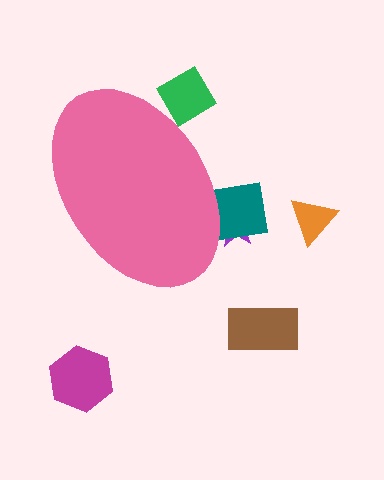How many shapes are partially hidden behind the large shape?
3 shapes are partially hidden.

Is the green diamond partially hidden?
Yes, the green diamond is partially hidden behind the pink ellipse.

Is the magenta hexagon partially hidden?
No, the magenta hexagon is fully visible.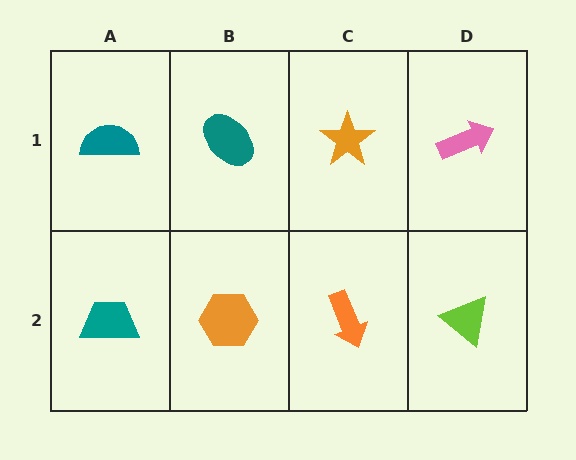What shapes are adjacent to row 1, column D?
A lime triangle (row 2, column D), an orange star (row 1, column C).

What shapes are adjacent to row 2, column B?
A teal ellipse (row 1, column B), a teal trapezoid (row 2, column A), an orange arrow (row 2, column C).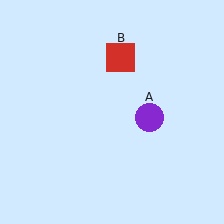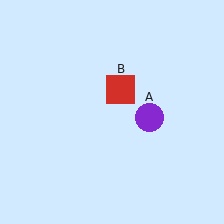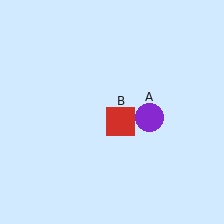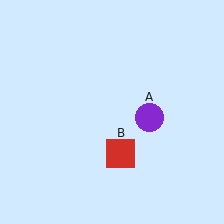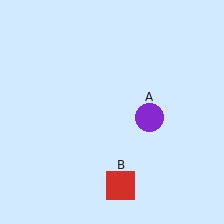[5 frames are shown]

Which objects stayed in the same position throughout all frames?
Purple circle (object A) remained stationary.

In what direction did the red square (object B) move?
The red square (object B) moved down.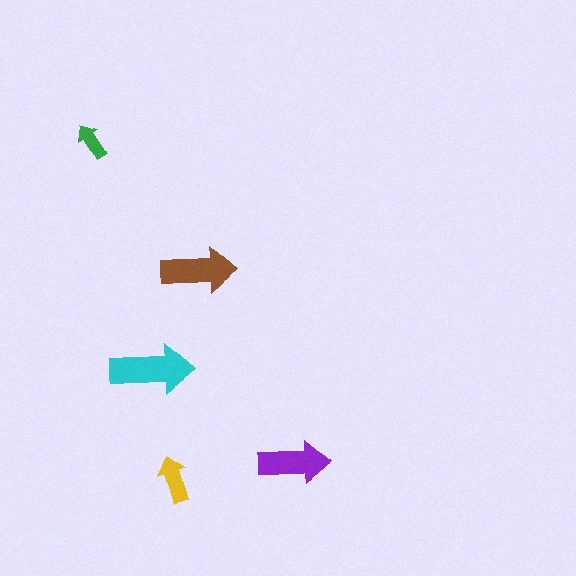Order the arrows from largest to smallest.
the cyan one, the brown one, the purple one, the yellow one, the green one.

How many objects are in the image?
There are 5 objects in the image.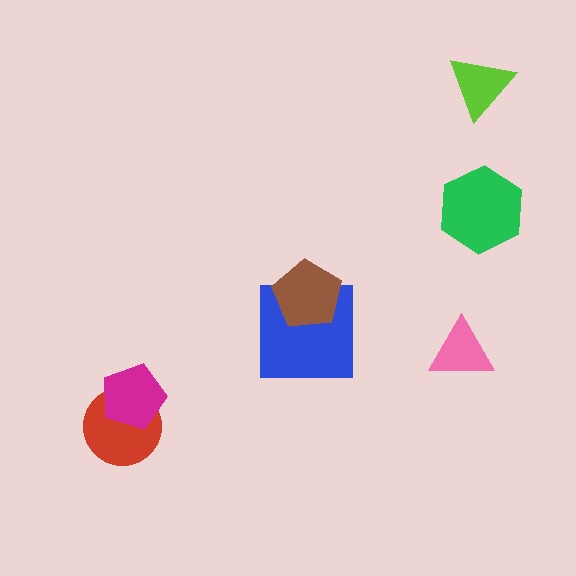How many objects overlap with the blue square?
1 object overlaps with the blue square.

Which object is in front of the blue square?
The brown pentagon is in front of the blue square.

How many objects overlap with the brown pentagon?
1 object overlaps with the brown pentagon.